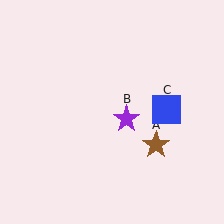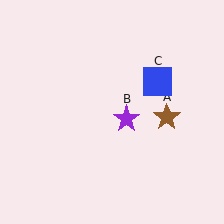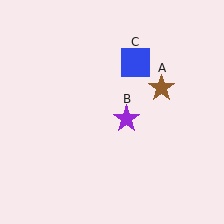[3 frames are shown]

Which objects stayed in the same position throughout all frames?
Purple star (object B) remained stationary.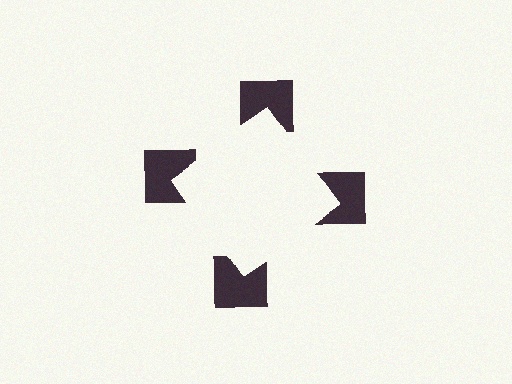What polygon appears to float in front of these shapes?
An illusory square — its edges are inferred from the aligned wedge cuts in the notched squares, not physically drawn.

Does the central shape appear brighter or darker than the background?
It typically appears slightly brighter than the background, even though no actual brightness change is drawn.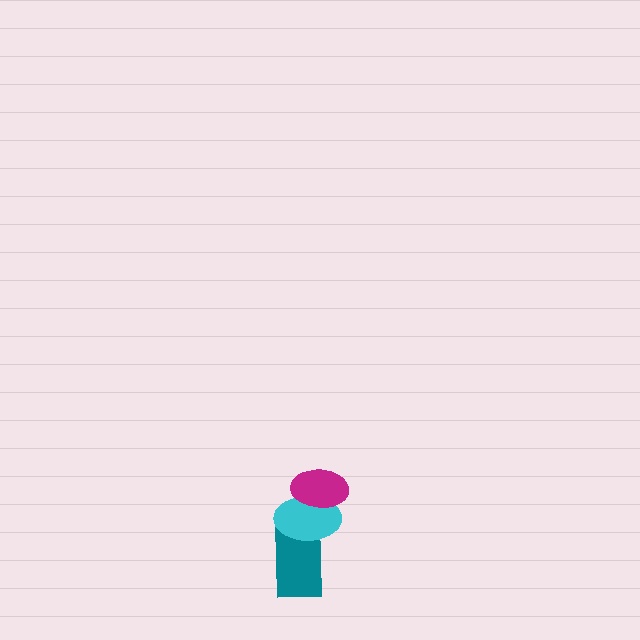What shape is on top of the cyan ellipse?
The magenta ellipse is on top of the cyan ellipse.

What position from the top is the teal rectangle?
The teal rectangle is 3rd from the top.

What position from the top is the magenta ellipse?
The magenta ellipse is 1st from the top.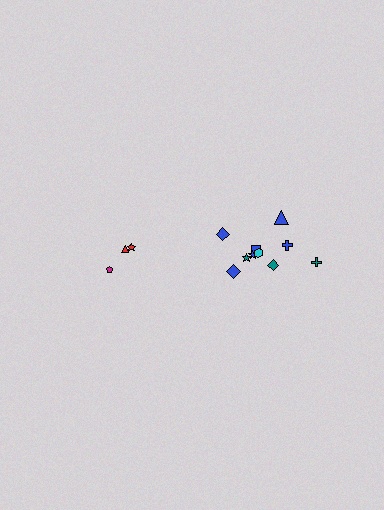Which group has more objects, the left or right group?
The right group.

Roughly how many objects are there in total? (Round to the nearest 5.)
Roughly 15 objects in total.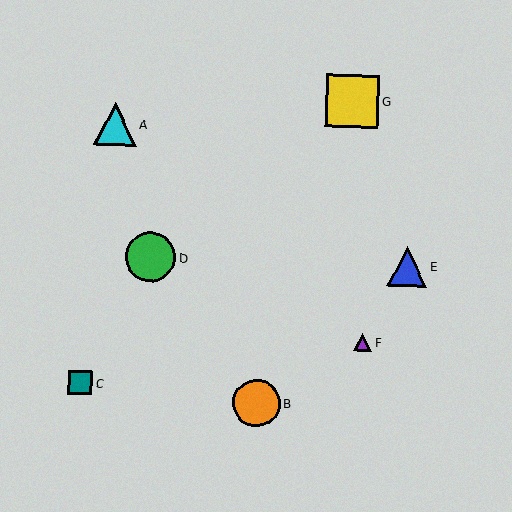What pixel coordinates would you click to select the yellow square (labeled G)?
Click at (353, 101) to select the yellow square G.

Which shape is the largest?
The yellow square (labeled G) is the largest.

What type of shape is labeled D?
Shape D is a green circle.